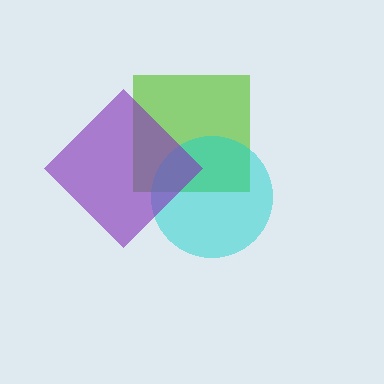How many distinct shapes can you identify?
There are 3 distinct shapes: a lime square, a cyan circle, a purple diamond.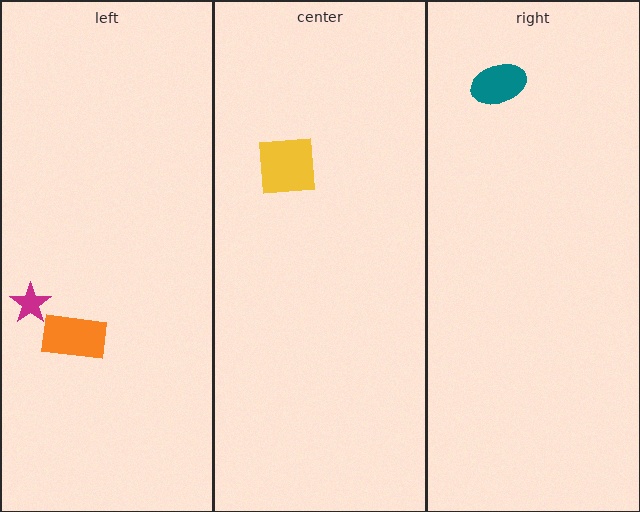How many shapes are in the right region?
1.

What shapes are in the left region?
The orange rectangle, the magenta star.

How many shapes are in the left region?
2.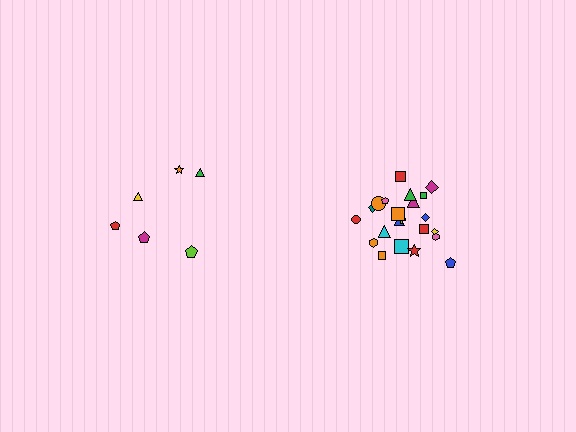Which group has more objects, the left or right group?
The right group.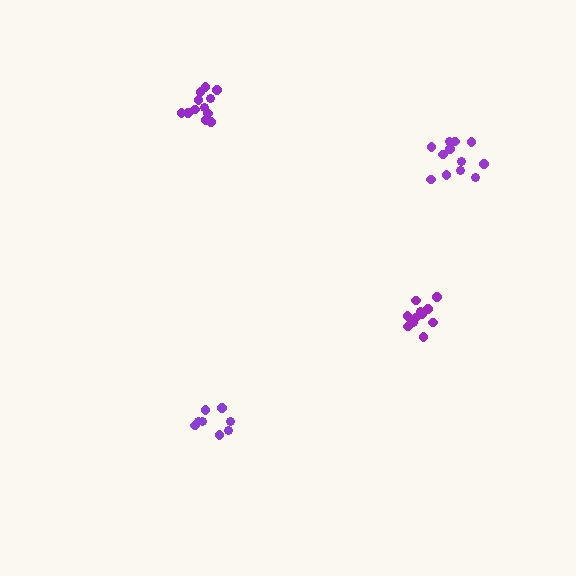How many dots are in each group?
Group 1: 12 dots, Group 2: 12 dots, Group 3: 12 dots, Group 4: 8 dots (44 total).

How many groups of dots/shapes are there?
There are 4 groups.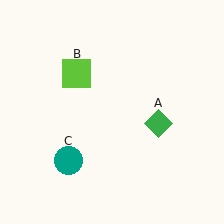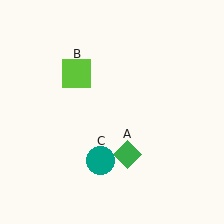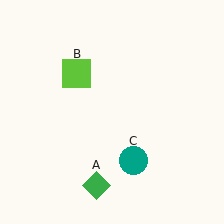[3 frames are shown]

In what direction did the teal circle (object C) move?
The teal circle (object C) moved right.